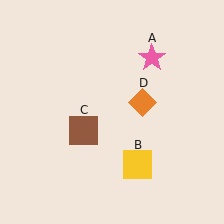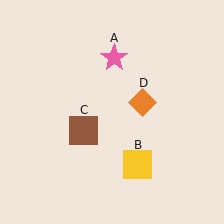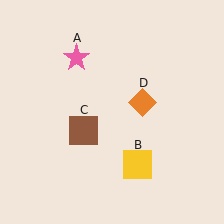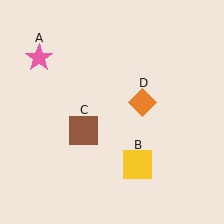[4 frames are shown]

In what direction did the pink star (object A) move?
The pink star (object A) moved left.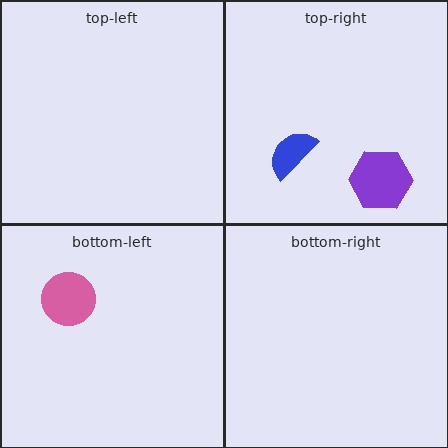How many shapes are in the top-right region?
2.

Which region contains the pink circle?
The bottom-left region.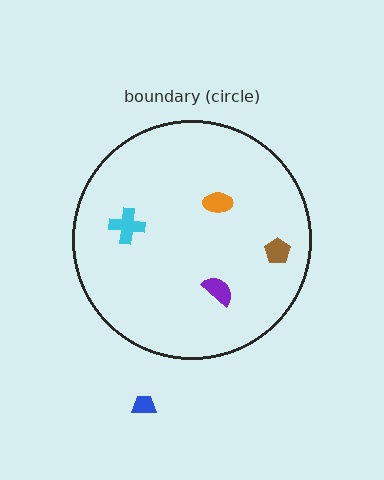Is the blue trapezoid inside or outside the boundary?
Outside.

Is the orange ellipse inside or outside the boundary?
Inside.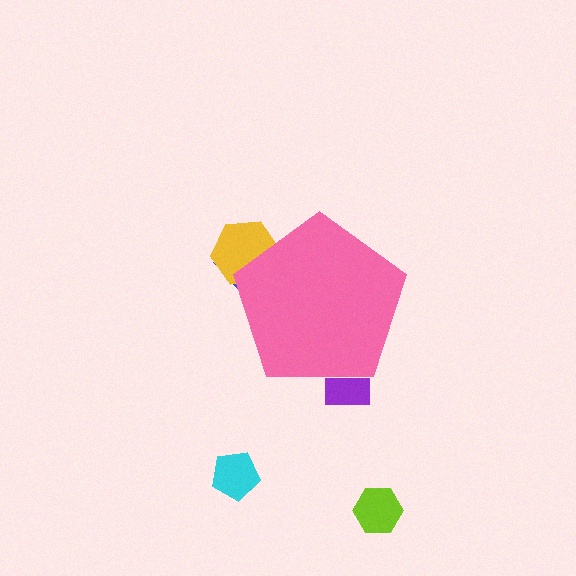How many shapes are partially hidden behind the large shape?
3 shapes are partially hidden.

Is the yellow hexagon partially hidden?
Yes, the yellow hexagon is partially hidden behind the pink pentagon.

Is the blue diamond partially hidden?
Yes, the blue diamond is partially hidden behind the pink pentagon.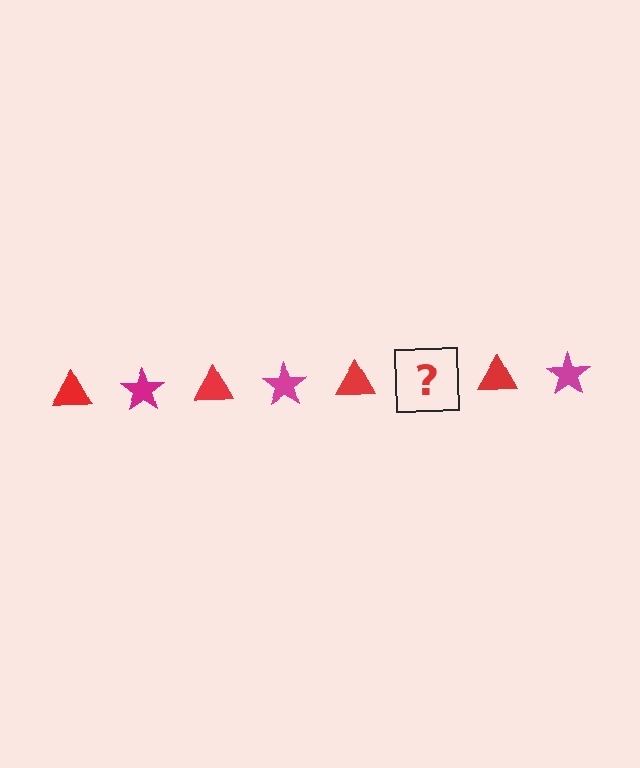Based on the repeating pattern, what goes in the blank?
The blank should be a magenta star.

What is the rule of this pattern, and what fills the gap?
The rule is that the pattern alternates between red triangle and magenta star. The gap should be filled with a magenta star.